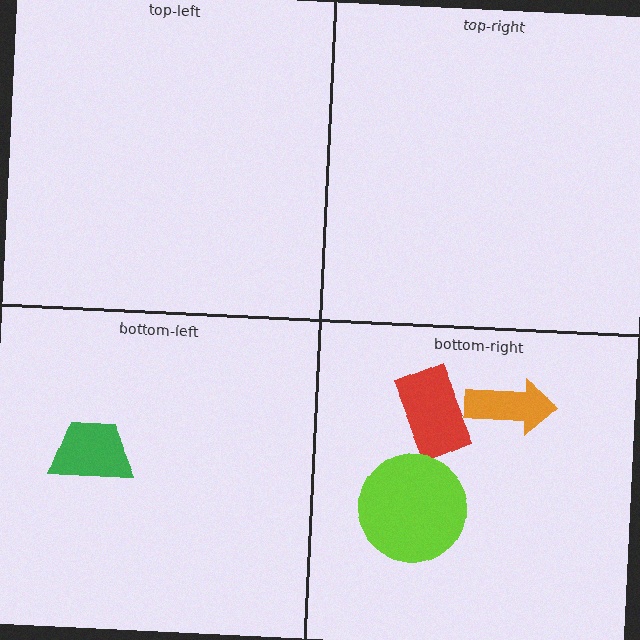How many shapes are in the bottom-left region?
1.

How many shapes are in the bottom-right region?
3.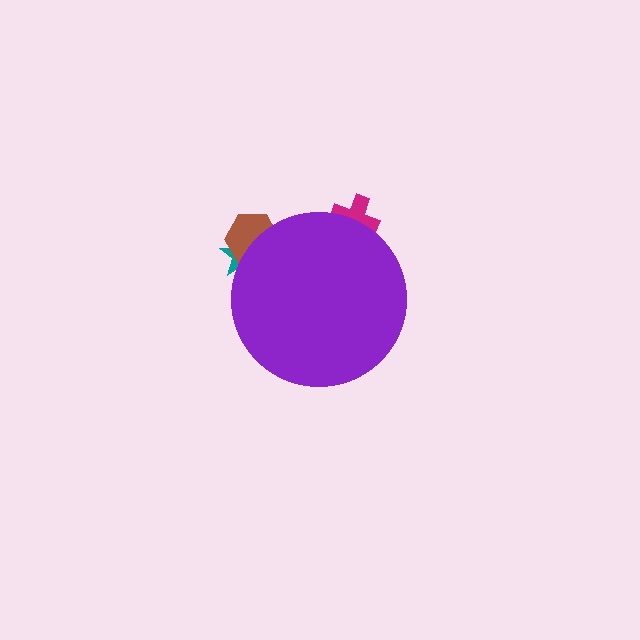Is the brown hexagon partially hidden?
Yes, the brown hexagon is partially hidden behind the purple circle.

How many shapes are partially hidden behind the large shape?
3 shapes are partially hidden.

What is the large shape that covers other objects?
A purple circle.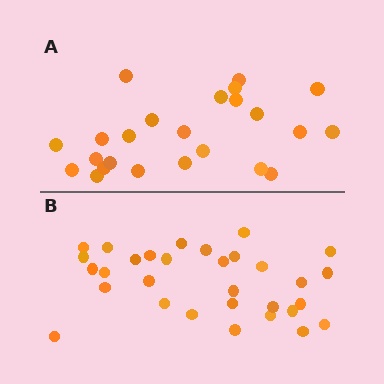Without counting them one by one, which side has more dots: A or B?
Region B (the bottom region) has more dots.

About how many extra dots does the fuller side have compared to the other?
Region B has roughly 8 or so more dots than region A.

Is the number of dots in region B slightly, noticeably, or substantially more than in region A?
Region B has noticeably more, but not dramatically so. The ratio is roughly 1.3 to 1.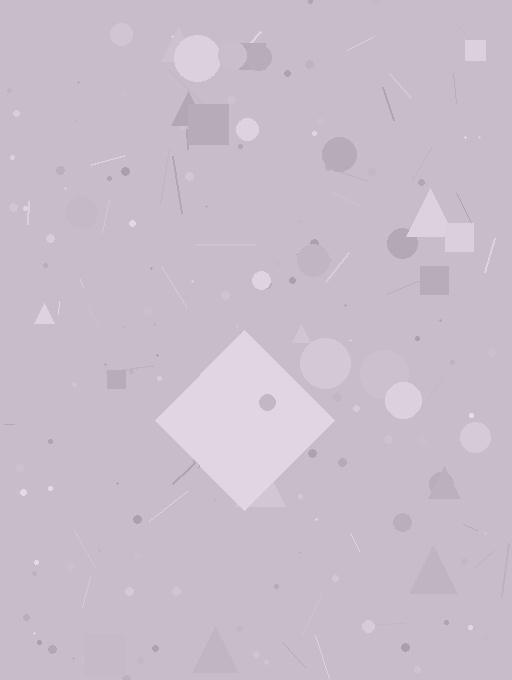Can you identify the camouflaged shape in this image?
The camouflaged shape is a diamond.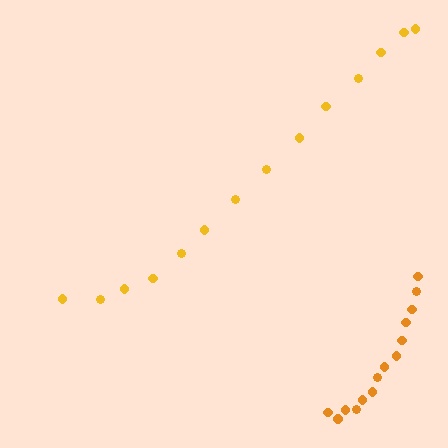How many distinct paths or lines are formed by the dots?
There are 2 distinct paths.